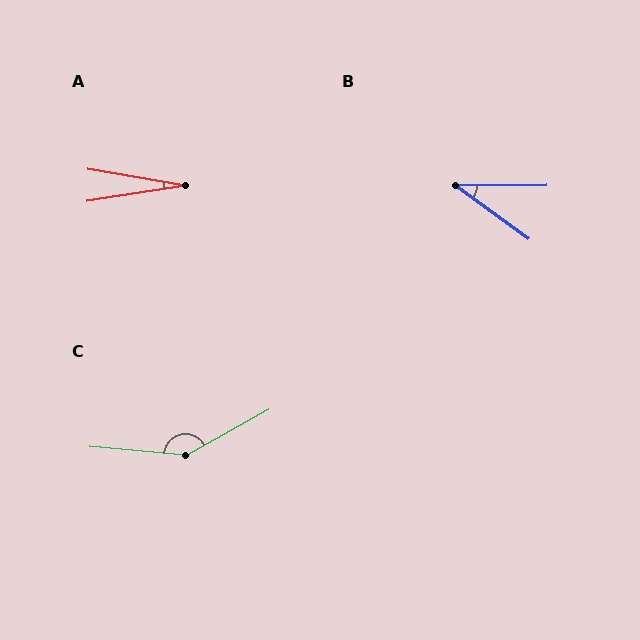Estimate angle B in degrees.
Approximately 36 degrees.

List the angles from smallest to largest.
A (19°), B (36°), C (146°).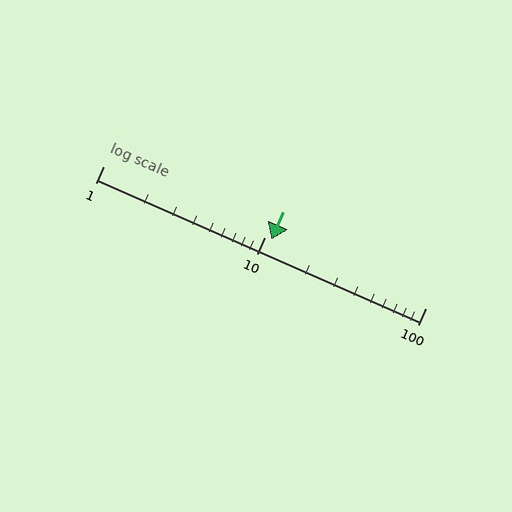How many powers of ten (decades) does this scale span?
The scale spans 2 decades, from 1 to 100.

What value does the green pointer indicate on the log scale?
The pointer indicates approximately 11.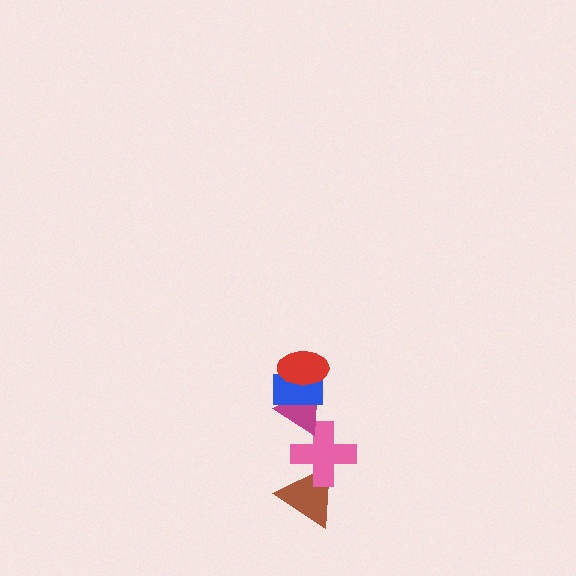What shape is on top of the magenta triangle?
The blue rectangle is on top of the magenta triangle.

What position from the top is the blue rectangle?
The blue rectangle is 2nd from the top.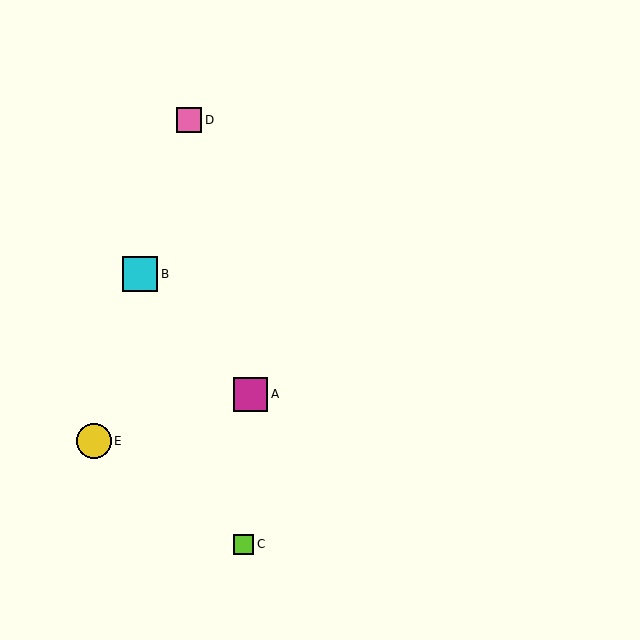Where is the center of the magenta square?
The center of the magenta square is at (250, 394).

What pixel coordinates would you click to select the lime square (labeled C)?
Click at (243, 544) to select the lime square C.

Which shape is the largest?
The cyan square (labeled B) is the largest.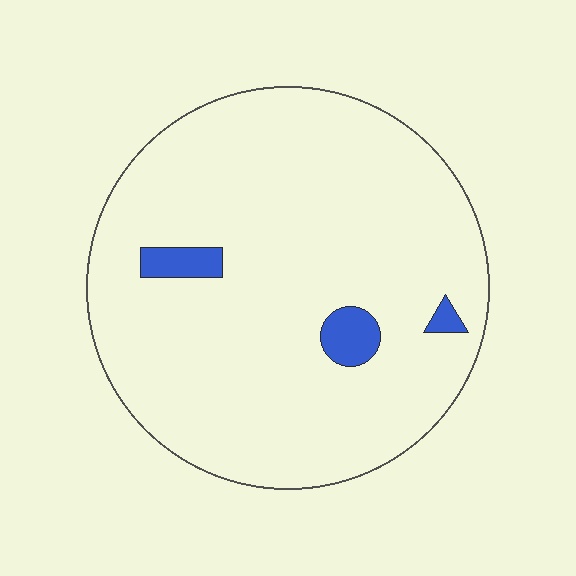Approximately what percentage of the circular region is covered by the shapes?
Approximately 5%.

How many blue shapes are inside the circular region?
3.